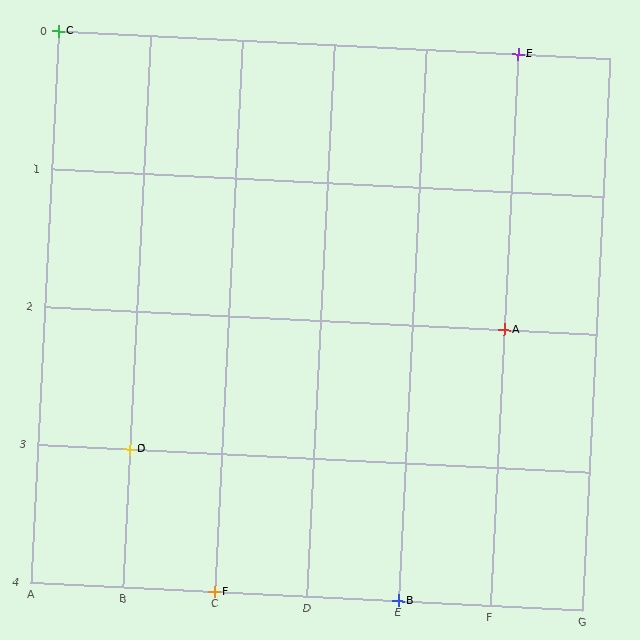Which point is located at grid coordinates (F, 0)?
Point E is at (F, 0).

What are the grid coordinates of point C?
Point C is at grid coordinates (A, 0).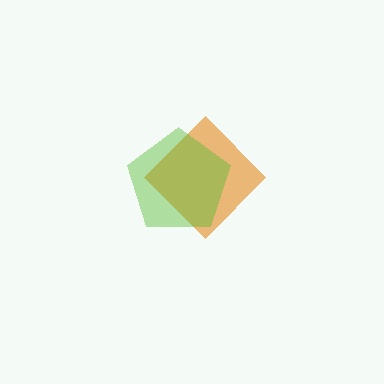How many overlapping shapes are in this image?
There are 2 overlapping shapes in the image.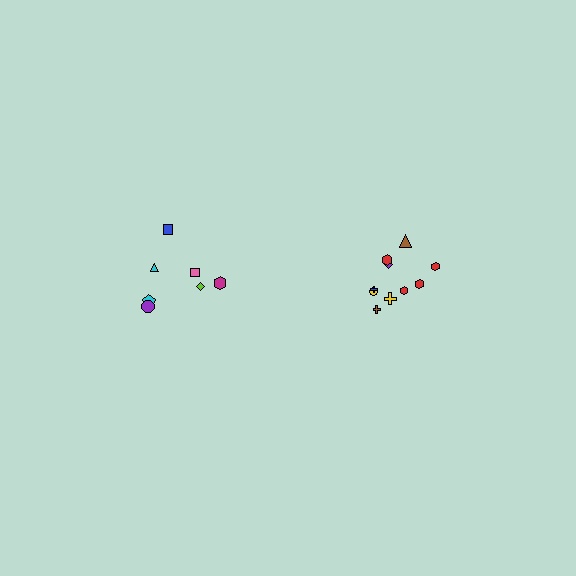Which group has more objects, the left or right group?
The right group.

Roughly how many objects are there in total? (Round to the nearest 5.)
Roughly 15 objects in total.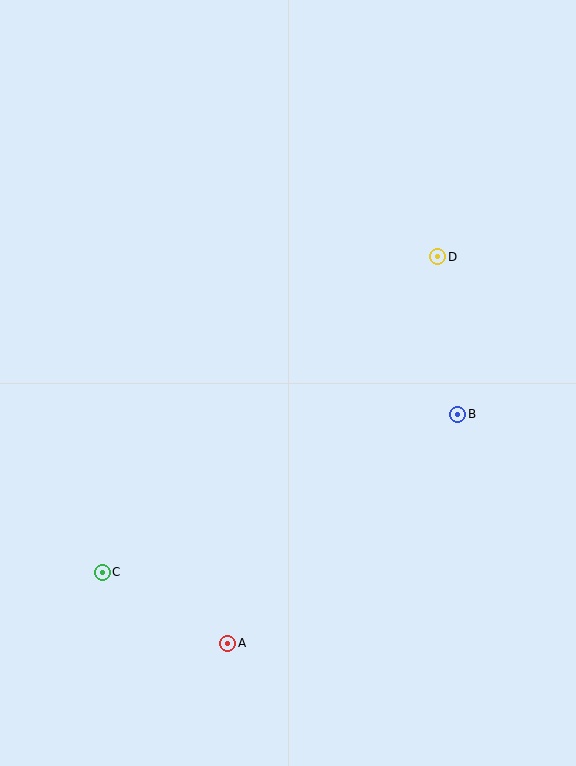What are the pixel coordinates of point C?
Point C is at (102, 572).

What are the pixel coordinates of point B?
Point B is at (458, 414).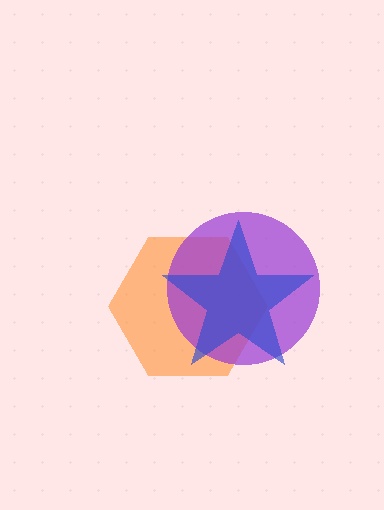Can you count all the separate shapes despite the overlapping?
Yes, there are 3 separate shapes.